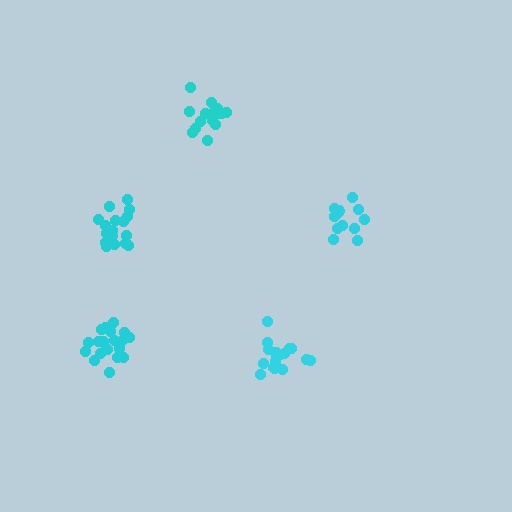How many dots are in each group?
Group 1: 17 dots, Group 2: 16 dots, Group 3: 17 dots, Group 4: 14 dots, Group 5: 20 dots (84 total).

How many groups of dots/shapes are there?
There are 5 groups.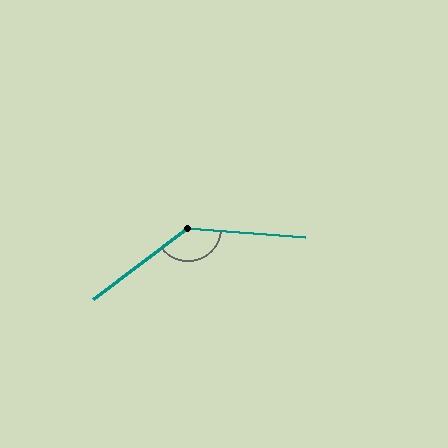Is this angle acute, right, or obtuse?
It is obtuse.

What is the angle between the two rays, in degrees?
Approximately 139 degrees.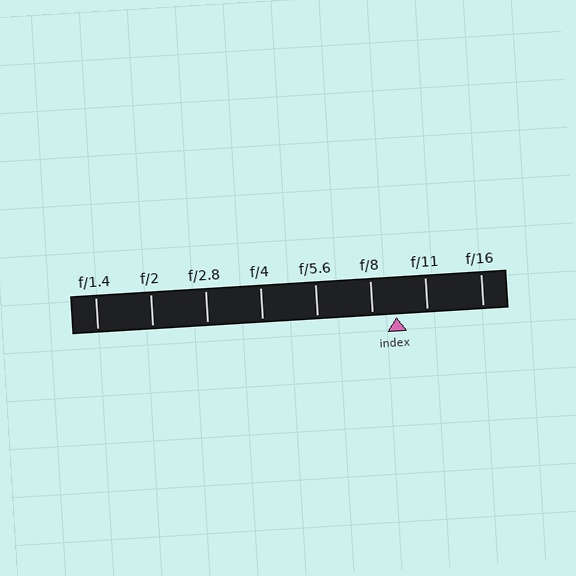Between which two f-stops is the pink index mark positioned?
The index mark is between f/8 and f/11.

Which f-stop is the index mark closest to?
The index mark is closest to f/8.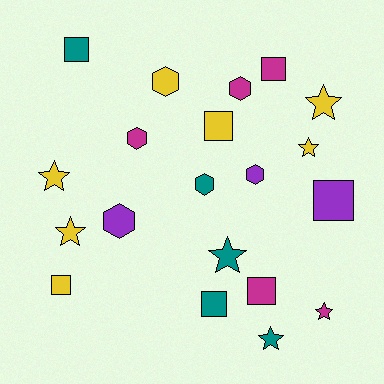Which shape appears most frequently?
Star, with 7 objects.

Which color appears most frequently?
Yellow, with 7 objects.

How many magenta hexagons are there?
There are 2 magenta hexagons.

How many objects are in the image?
There are 20 objects.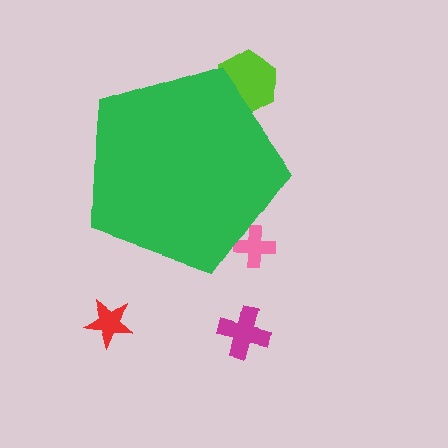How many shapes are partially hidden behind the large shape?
2 shapes are partially hidden.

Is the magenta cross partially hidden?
No, the magenta cross is fully visible.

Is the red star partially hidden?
No, the red star is fully visible.